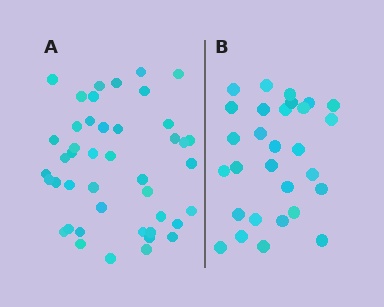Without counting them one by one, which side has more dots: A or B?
Region A (the left region) has more dots.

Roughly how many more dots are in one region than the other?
Region A has approximately 15 more dots than region B.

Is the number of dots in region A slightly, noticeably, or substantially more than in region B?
Region A has substantially more. The ratio is roughly 1.5 to 1.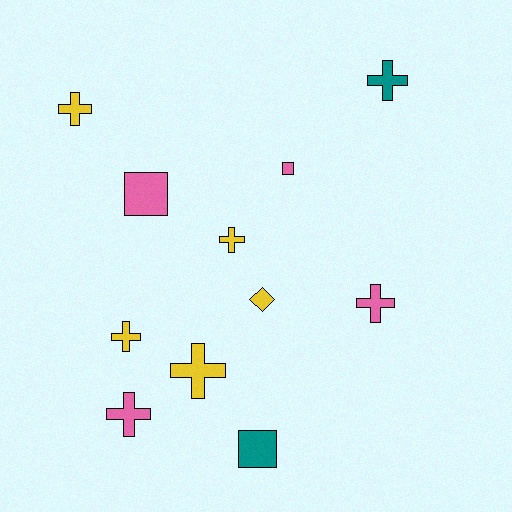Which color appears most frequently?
Yellow, with 5 objects.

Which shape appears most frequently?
Cross, with 7 objects.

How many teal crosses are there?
There is 1 teal cross.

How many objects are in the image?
There are 11 objects.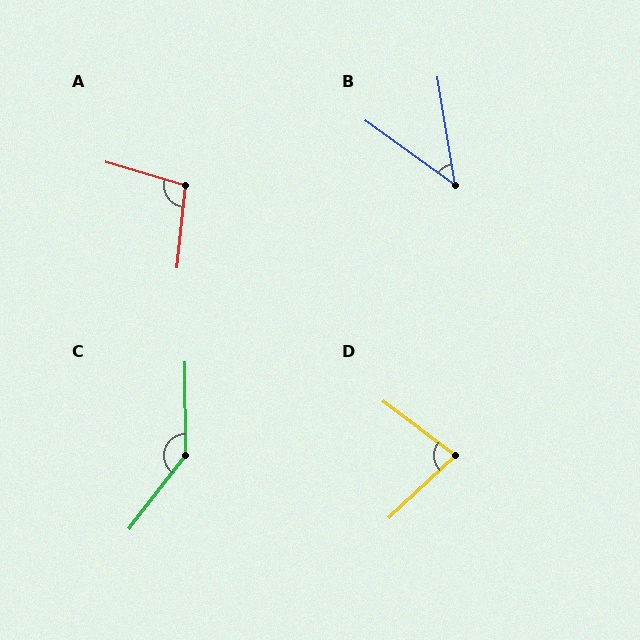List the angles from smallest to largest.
B (45°), D (80°), A (101°), C (142°).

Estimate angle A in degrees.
Approximately 101 degrees.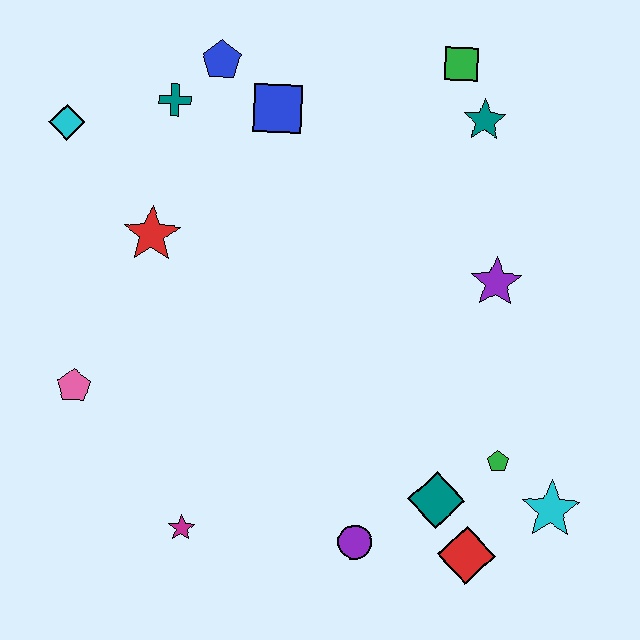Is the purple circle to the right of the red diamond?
No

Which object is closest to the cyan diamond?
The teal cross is closest to the cyan diamond.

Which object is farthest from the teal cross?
The cyan star is farthest from the teal cross.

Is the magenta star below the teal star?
Yes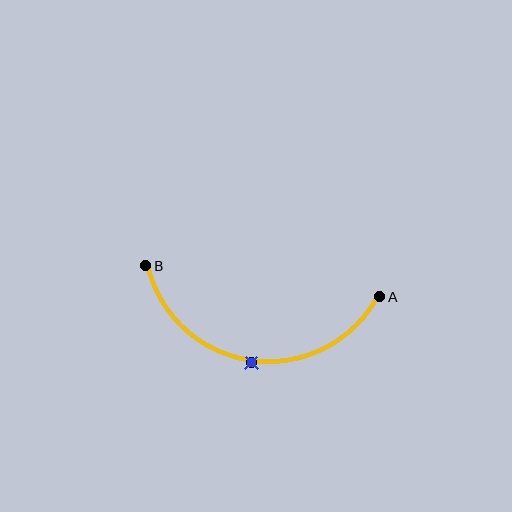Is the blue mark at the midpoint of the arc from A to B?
Yes. The blue mark lies on the arc at equal arc-length from both A and B — it is the arc midpoint.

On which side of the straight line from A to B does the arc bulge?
The arc bulges below the straight line connecting A and B.